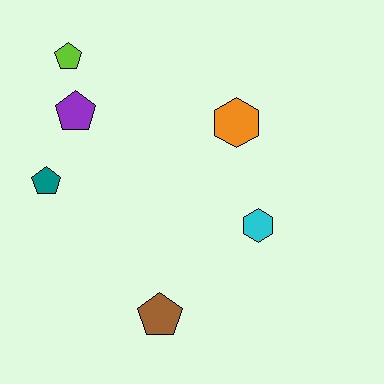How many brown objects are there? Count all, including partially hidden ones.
There is 1 brown object.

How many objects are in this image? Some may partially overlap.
There are 6 objects.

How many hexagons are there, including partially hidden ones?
There are 2 hexagons.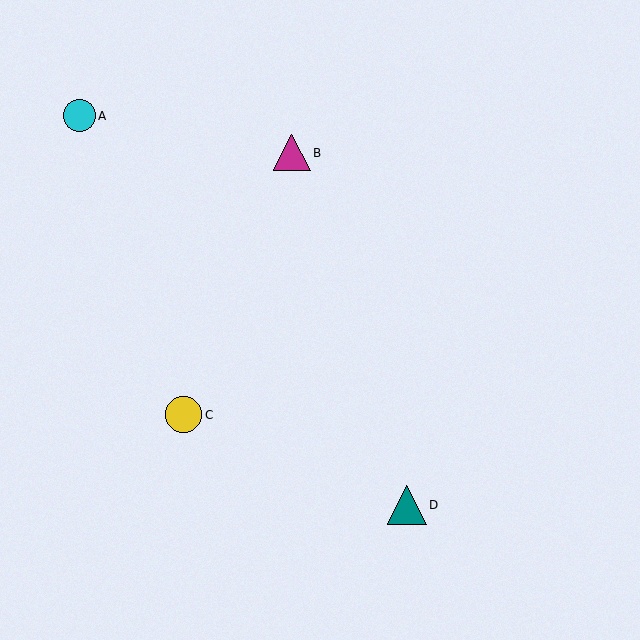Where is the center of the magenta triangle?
The center of the magenta triangle is at (292, 153).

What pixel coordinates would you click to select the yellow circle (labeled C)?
Click at (183, 415) to select the yellow circle C.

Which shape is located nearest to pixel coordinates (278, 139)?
The magenta triangle (labeled B) at (292, 153) is nearest to that location.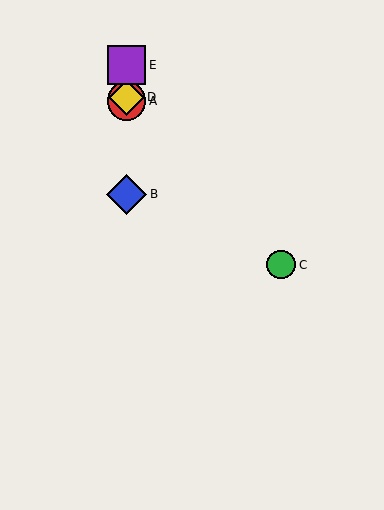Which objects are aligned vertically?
Objects A, B, D, E are aligned vertically.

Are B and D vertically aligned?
Yes, both are at x≈126.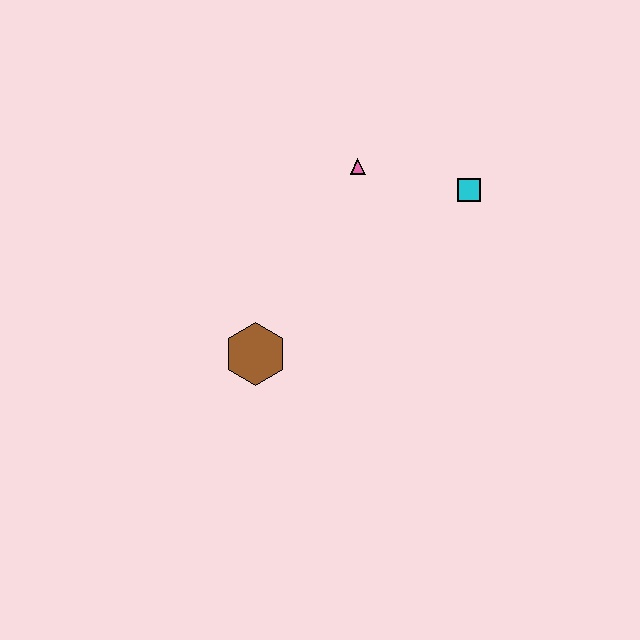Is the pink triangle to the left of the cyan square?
Yes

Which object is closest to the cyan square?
The pink triangle is closest to the cyan square.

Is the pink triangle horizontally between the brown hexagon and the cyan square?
Yes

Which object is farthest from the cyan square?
The brown hexagon is farthest from the cyan square.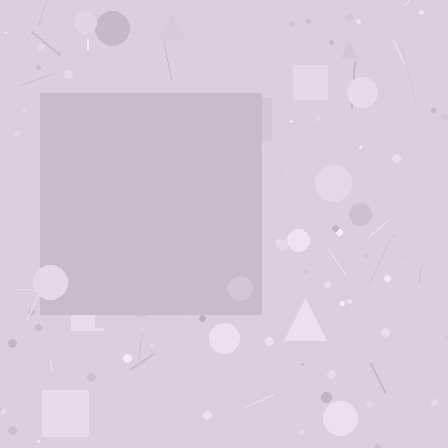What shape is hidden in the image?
A square is hidden in the image.